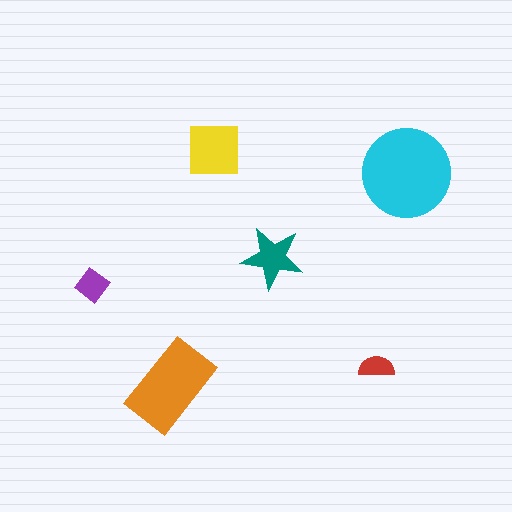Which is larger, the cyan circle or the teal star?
The cyan circle.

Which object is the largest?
The cyan circle.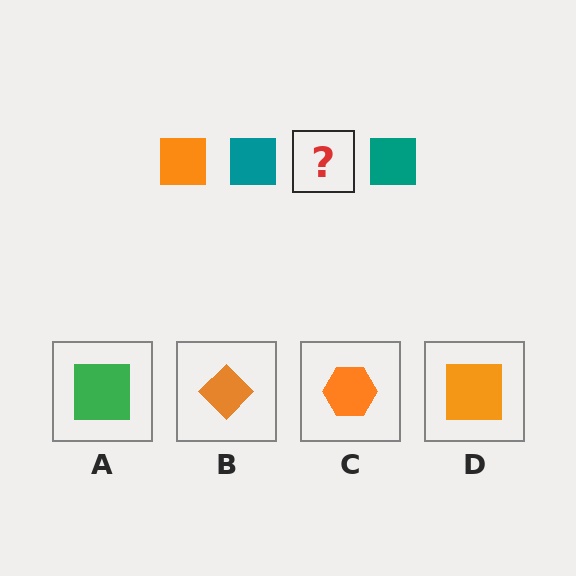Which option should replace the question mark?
Option D.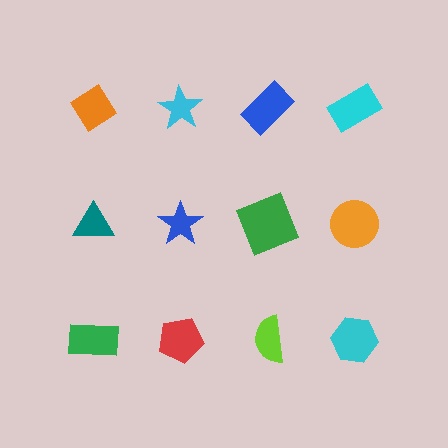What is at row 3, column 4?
A cyan hexagon.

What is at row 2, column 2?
A blue star.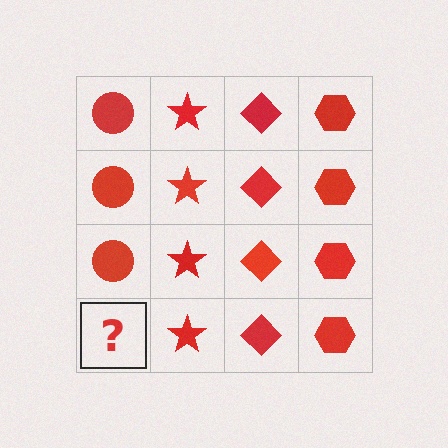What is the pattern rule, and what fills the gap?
The rule is that each column has a consistent shape. The gap should be filled with a red circle.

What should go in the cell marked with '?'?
The missing cell should contain a red circle.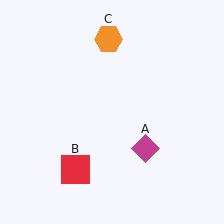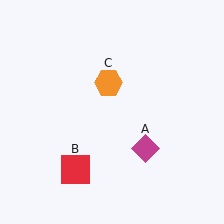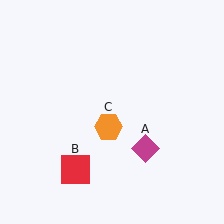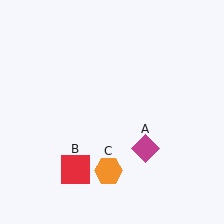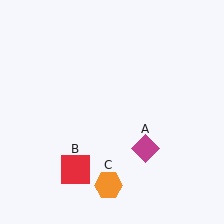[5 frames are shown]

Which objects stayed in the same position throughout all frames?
Magenta diamond (object A) and red square (object B) remained stationary.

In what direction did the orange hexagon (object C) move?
The orange hexagon (object C) moved down.